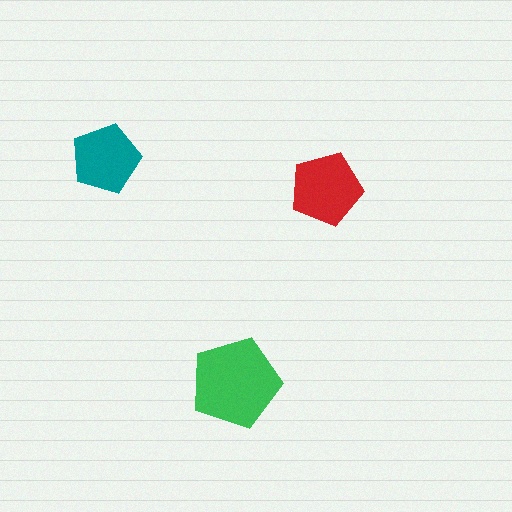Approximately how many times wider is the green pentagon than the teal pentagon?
About 1.5 times wider.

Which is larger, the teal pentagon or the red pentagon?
The red one.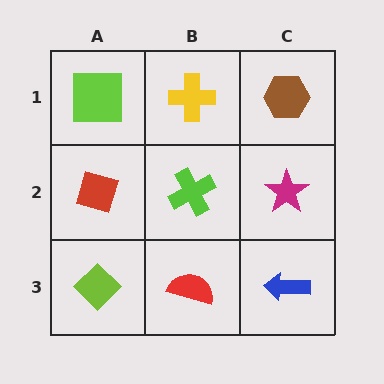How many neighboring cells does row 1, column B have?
3.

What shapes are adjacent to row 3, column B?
A lime cross (row 2, column B), a lime diamond (row 3, column A), a blue arrow (row 3, column C).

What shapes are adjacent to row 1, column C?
A magenta star (row 2, column C), a yellow cross (row 1, column B).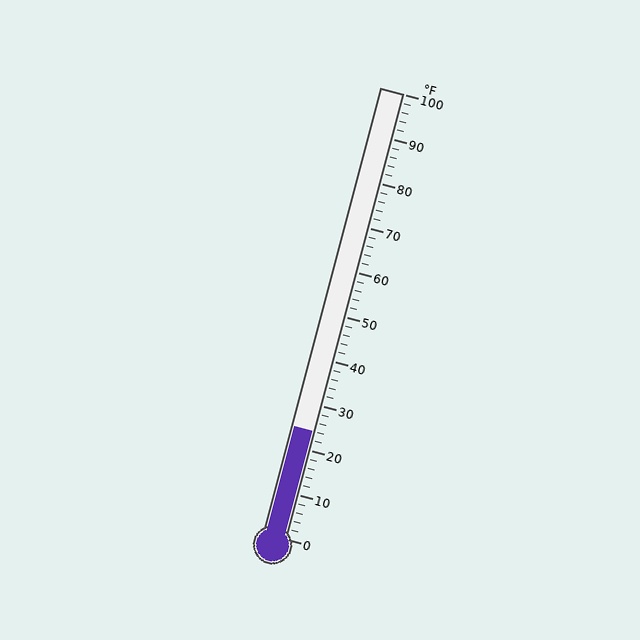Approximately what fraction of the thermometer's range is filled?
The thermometer is filled to approximately 25% of its range.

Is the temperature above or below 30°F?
The temperature is below 30°F.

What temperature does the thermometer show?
The thermometer shows approximately 24°F.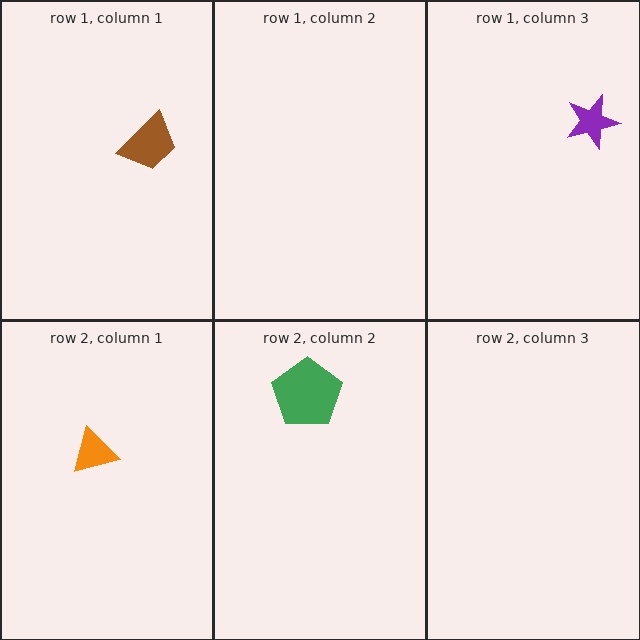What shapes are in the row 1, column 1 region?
The brown trapezoid.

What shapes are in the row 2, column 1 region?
The orange triangle.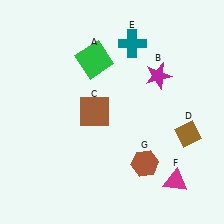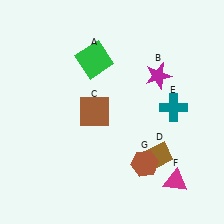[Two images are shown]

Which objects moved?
The objects that moved are: the brown diamond (D), the teal cross (E).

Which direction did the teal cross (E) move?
The teal cross (E) moved down.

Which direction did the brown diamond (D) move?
The brown diamond (D) moved left.